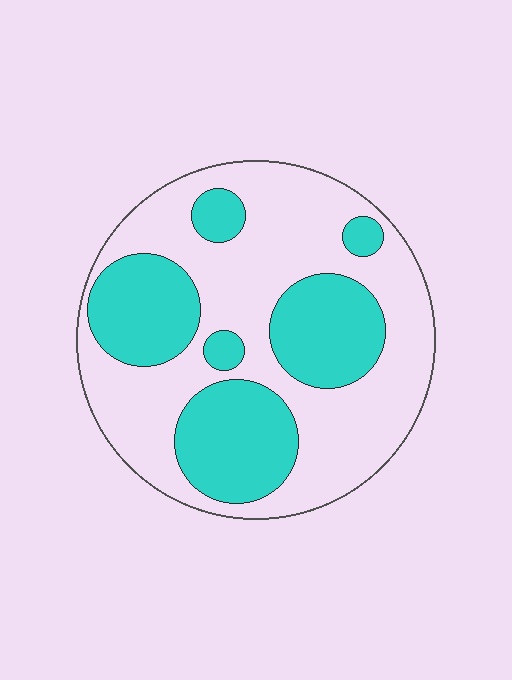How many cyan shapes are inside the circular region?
6.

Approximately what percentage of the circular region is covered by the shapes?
Approximately 40%.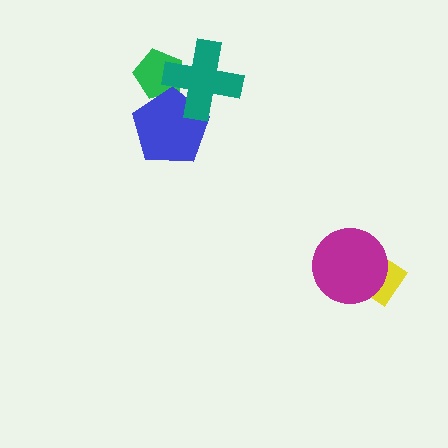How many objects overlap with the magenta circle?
1 object overlaps with the magenta circle.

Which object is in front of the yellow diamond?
The magenta circle is in front of the yellow diamond.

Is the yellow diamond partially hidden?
Yes, it is partially covered by another shape.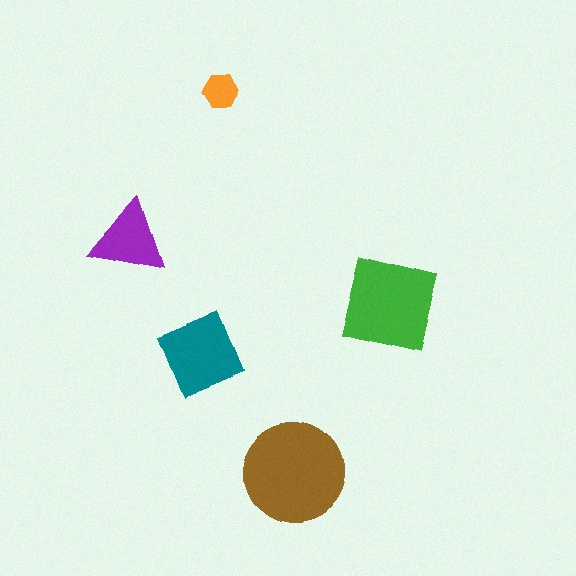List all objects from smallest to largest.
The orange hexagon, the purple triangle, the teal square, the green square, the brown circle.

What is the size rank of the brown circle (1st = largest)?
1st.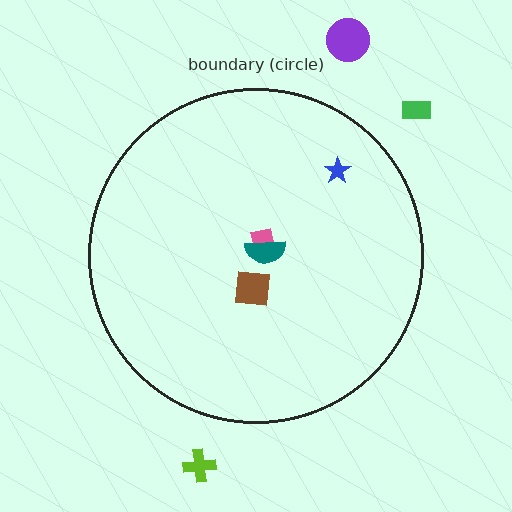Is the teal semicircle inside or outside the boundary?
Inside.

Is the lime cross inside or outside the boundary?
Outside.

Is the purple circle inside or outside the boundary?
Outside.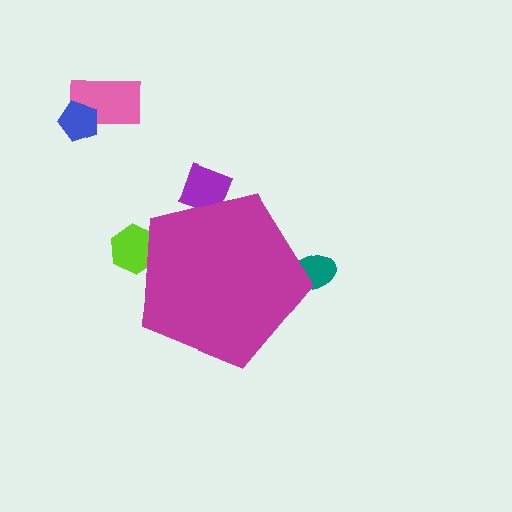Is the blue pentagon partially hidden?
No, the blue pentagon is fully visible.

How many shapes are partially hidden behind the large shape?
3 shapes are partially hidden.